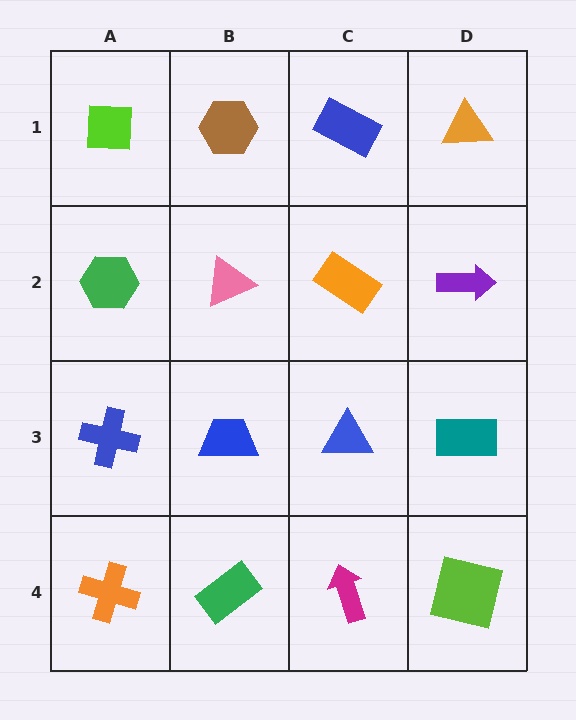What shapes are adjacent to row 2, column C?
A blue rectangle (row 1, column C), a blue triangle (row 3, column C), a pink triangle (row 2, column B), a purple arrow (row 2, column D).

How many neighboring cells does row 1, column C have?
3.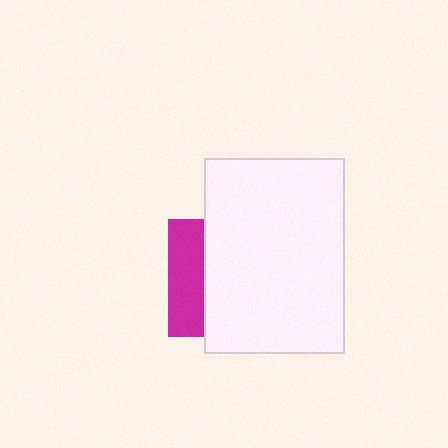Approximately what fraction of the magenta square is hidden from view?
Roughly 69% of the magenta square is hidden behind the white rectangle.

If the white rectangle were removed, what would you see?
You would see the complete magenta square.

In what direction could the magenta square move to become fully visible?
The magenta square could move left. That would shift it out from behind the white rectangle entirely.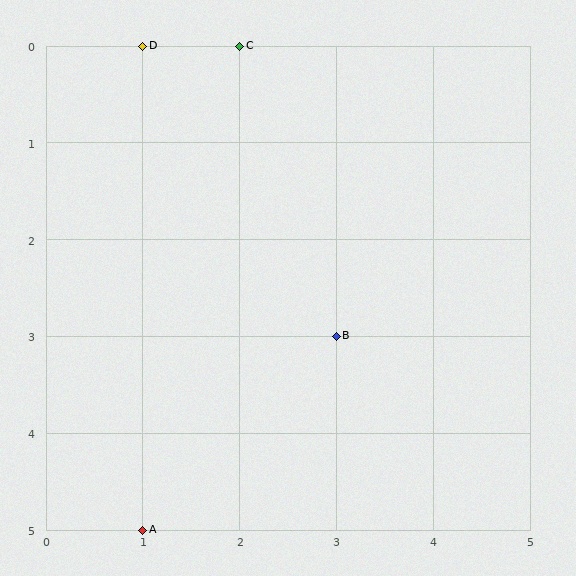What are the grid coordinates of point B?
Point B is at grid coordinates (3, 3).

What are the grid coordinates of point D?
Point D is at grid coordinates (1, 0).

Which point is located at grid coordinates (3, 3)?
Point B is at (3, 3).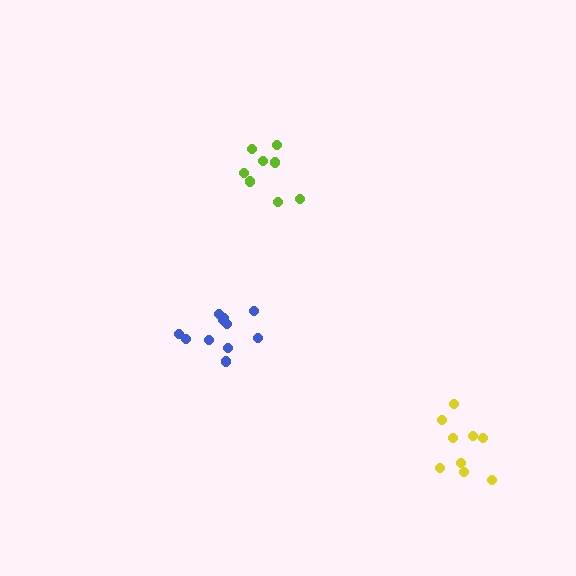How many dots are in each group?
Group 1: 8 dots, Group 2: 11 dots, Group 3: 9 dots (28 total).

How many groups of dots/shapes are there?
There are 3 groups.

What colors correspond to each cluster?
The clusters are colored: lime, blue, yellow.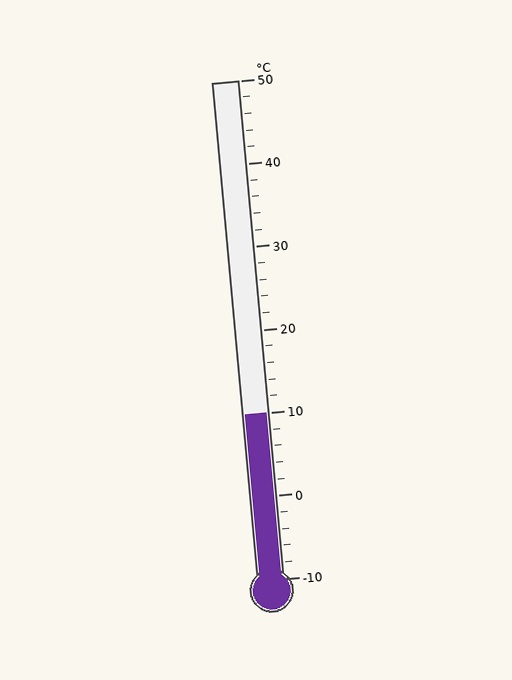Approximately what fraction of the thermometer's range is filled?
The thermometer is filled to approximately 35% of its range.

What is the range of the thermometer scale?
The thermometer scale ranges from -10°C to 50°C.